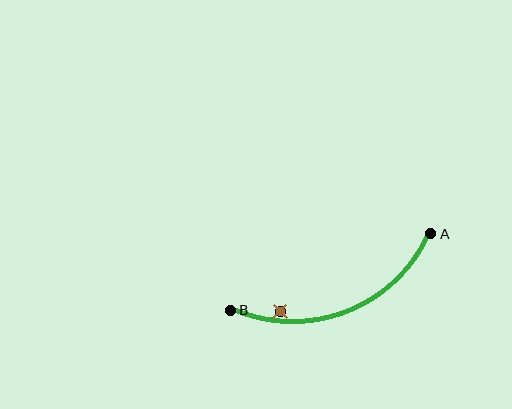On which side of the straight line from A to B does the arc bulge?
The arc bulges below the straight line connecting A and B.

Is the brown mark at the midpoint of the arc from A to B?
No — the brown mark does not lie on the arc at all. It sits slightly inside the curve.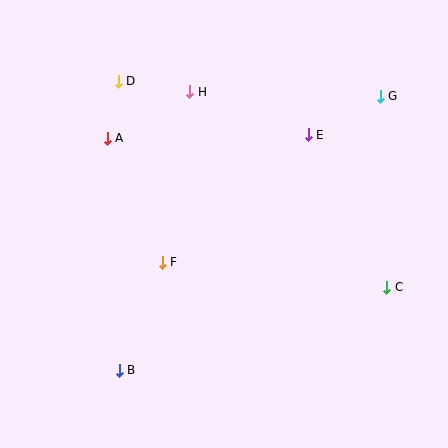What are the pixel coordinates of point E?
Point E is at (308, 135).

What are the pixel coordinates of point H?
Point H is at (190, 92).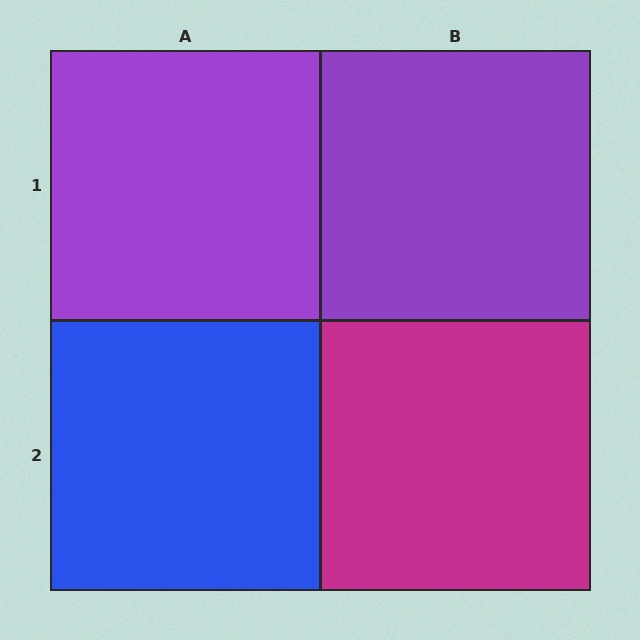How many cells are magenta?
1 cell is magenta.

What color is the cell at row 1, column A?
Purple.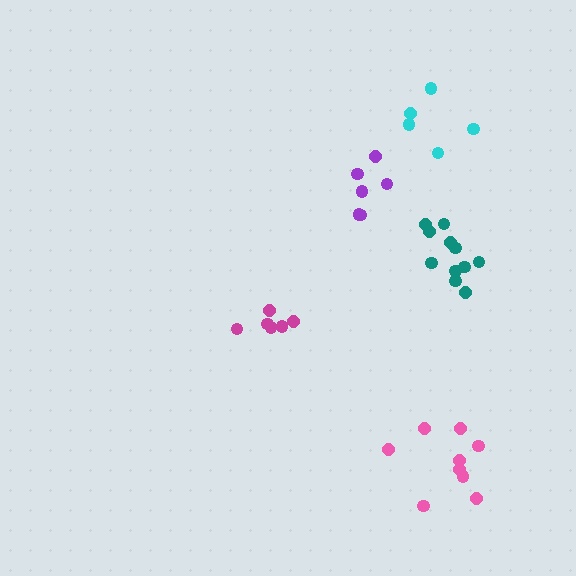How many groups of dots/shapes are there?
There are 5 groups.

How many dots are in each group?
Group 1: 6 dots, Group 2: 5 dots, Group 3: 9 dots, Group 4: 11 dots, Group 5: 6 dots (37 total).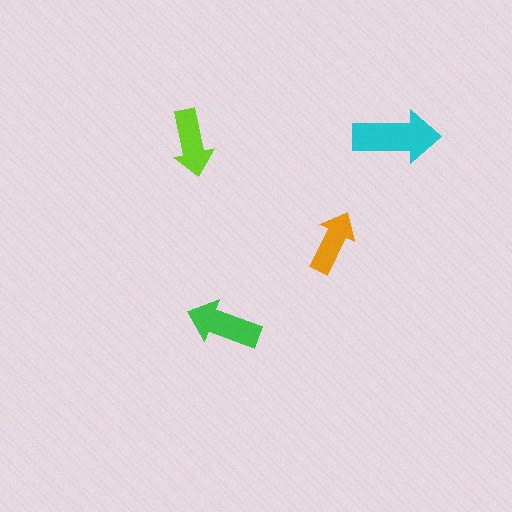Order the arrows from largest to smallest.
the cyan one, the green one, the lime one, the orange one.